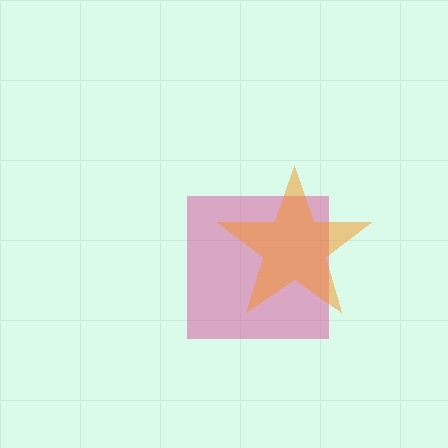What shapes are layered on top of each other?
The layered shapes are: a pink square, an orange star.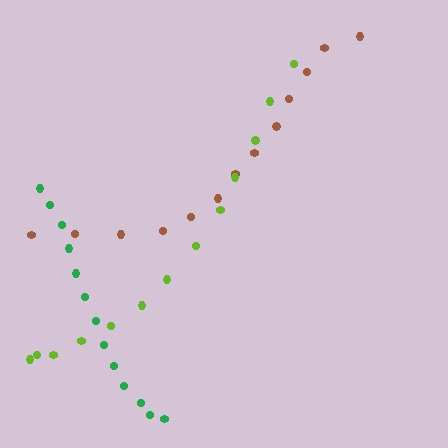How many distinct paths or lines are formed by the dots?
There are 3 distinct paths.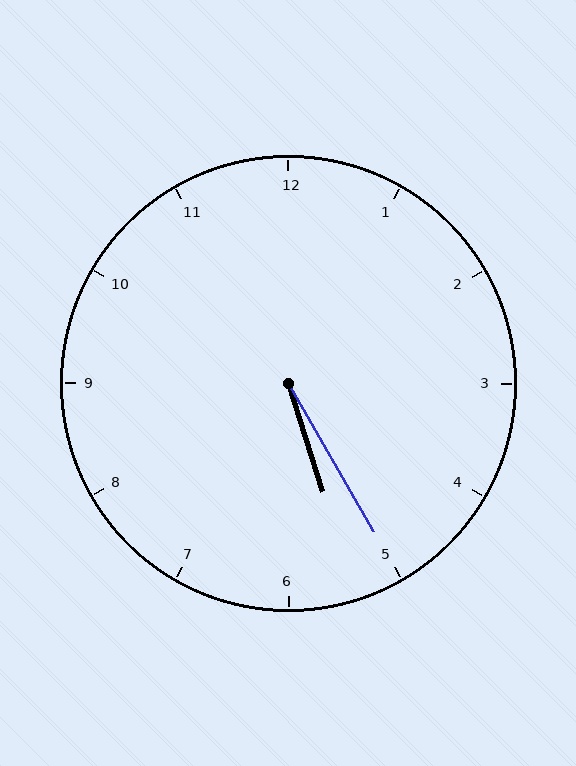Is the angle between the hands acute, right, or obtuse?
It is acute.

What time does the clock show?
5:25.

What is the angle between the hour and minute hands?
Approximately 12 degrees.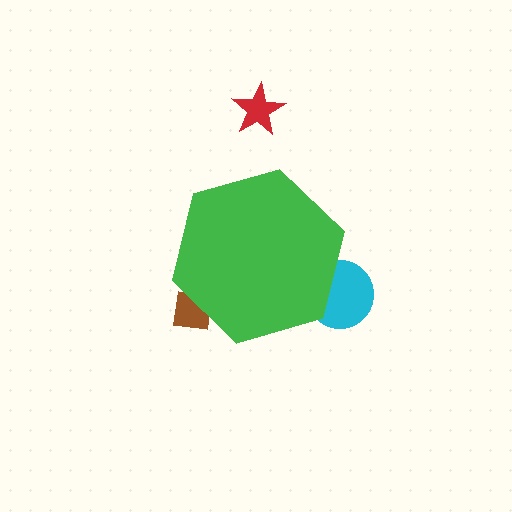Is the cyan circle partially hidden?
Yes, the cyan circle is partially hidden behind the green hexagon.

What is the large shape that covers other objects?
A green hexagon.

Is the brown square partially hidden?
Yes, the brown square is partially hidden behind the green hexagon.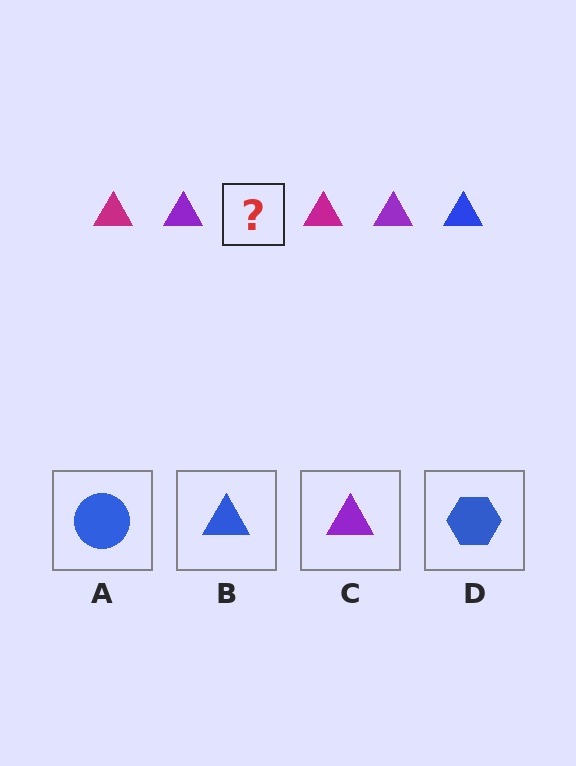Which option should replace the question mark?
Option B.